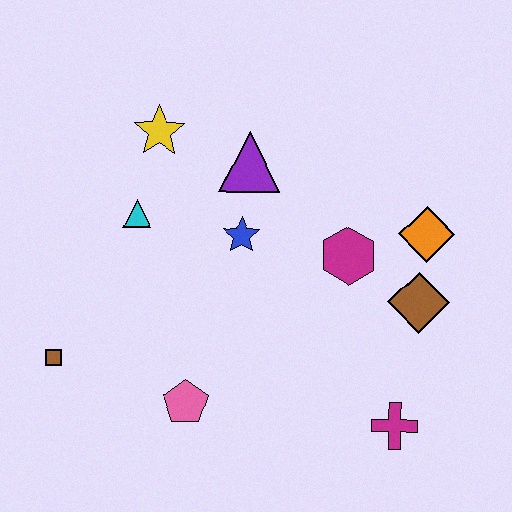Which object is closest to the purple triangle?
The blue star is closest to the purple triangle.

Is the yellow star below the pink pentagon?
No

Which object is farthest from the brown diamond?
The brown square is farthest from the brown diamond.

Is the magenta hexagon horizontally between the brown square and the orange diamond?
Yes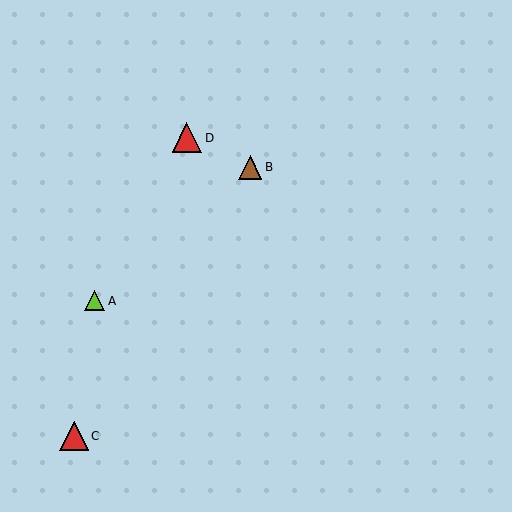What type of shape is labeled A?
Shape A is a lime triangle.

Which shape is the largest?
The red triangle (labeled D) is the largest.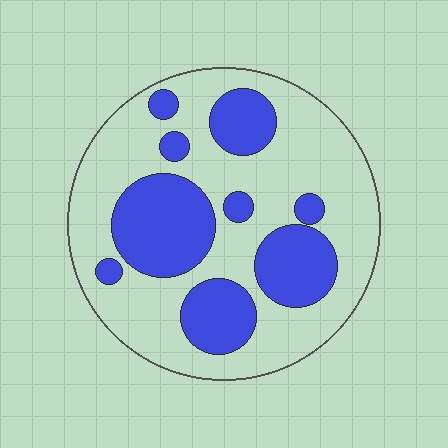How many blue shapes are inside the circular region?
9.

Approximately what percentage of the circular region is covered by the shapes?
Approximately 35%.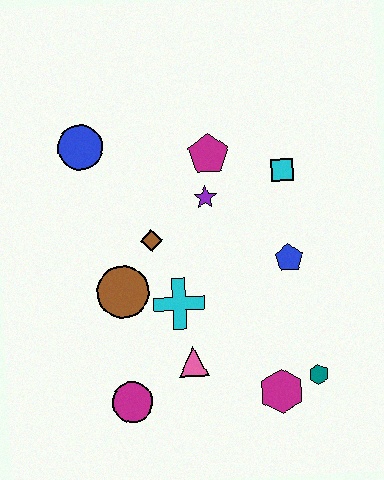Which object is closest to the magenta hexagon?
The teal hexagon is closest to the magenta hexagon.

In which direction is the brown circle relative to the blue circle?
The brown circle is below the blue circle.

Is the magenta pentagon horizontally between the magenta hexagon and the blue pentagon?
No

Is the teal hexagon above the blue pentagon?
No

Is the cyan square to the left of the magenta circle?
No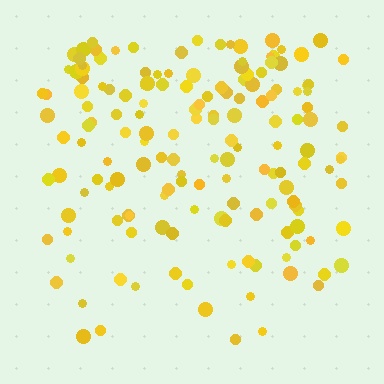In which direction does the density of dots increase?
From bottom to top, with the top side densest.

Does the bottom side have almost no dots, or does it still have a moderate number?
Still a moderate number, just noticeably fewer than the top.